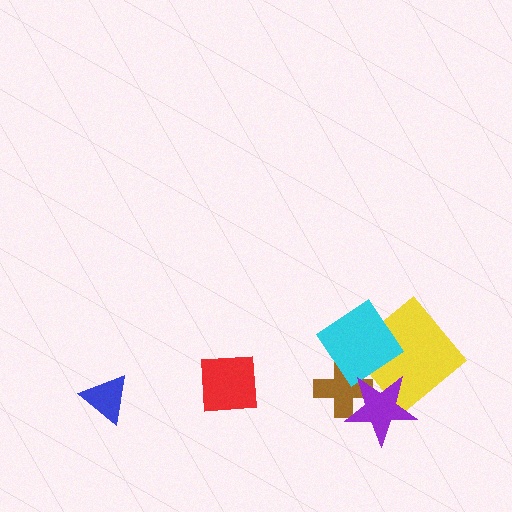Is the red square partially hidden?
No, no other shape covers it.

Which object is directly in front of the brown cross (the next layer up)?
The cyan diamond is directly in front of the brown cross.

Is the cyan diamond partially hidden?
Yes, it is partially covered by another shape.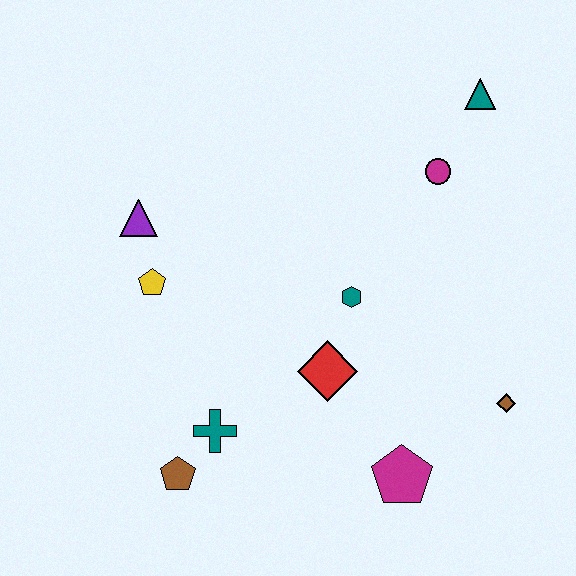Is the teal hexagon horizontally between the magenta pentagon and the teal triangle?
No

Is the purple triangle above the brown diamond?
Yes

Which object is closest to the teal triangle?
The magenta circle is closest to the teal triangle.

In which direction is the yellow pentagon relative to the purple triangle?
The yellow pentagon is below the purple triangle.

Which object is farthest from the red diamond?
The teal triangle is farthest from the red diamond.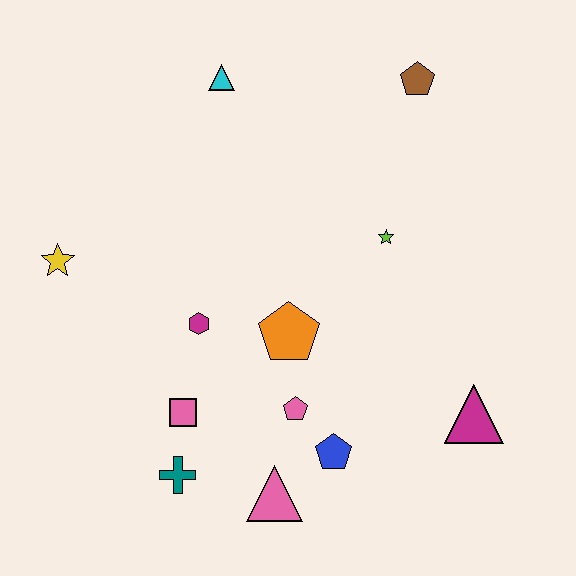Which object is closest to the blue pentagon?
The pink pentagon is closest to the blue pentagon.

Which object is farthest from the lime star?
The yellow star is farthest from the lime star.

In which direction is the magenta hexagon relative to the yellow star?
The magenta hexagon is to the right of the yellow star.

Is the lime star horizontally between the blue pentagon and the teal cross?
No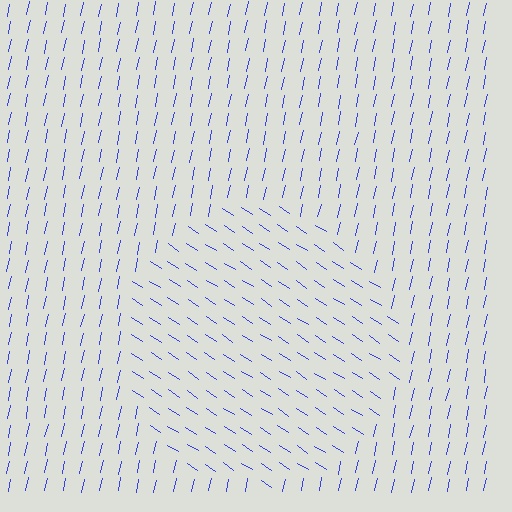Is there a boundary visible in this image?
Yes, there is a texture boundary formed by a change in line orientation.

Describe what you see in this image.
The image is filled with small blue line segments. A circle region in the image has lines oriented differently from the surrounding lines, creating a visible texture boundary.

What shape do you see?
I see a circle.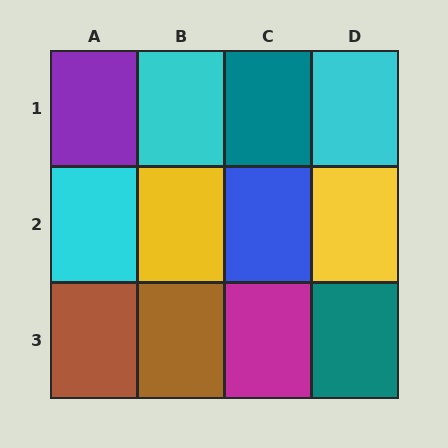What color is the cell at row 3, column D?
Teal.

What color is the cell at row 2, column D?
Yellow.